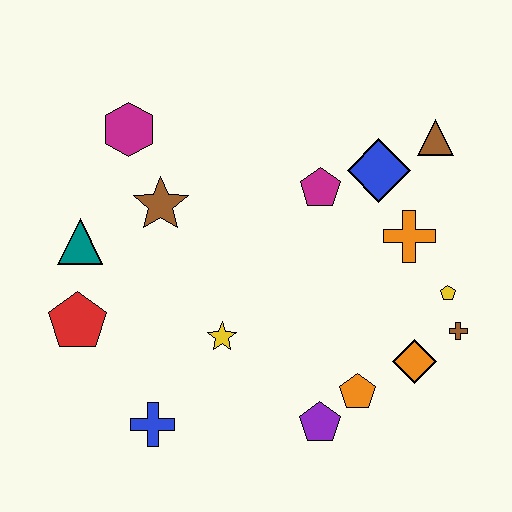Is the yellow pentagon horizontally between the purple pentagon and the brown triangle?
No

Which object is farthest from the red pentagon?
The brown triangle is farthest from the red pentagon.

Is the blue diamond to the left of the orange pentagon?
No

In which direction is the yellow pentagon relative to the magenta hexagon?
The yellow pentagon is to the right of the magenta hexagon.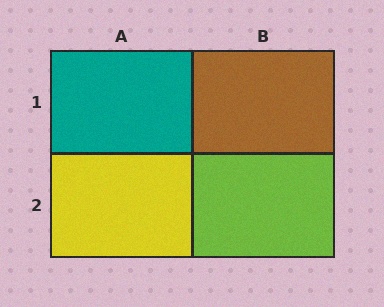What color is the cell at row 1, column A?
Teal.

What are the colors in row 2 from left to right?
Yellow, lime.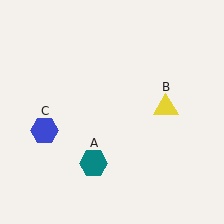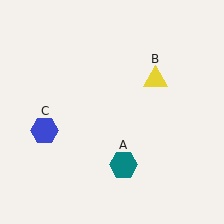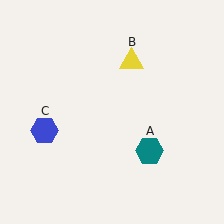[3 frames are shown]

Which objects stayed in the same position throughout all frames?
Blue hexagon (object C) remained stationary.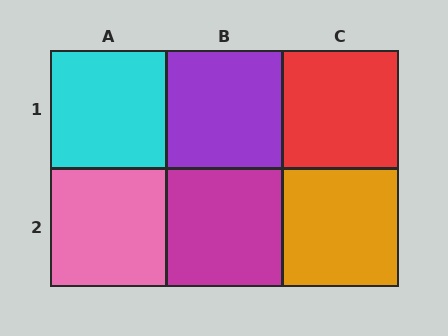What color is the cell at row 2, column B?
Magenta.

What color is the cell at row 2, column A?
Pink.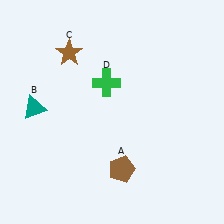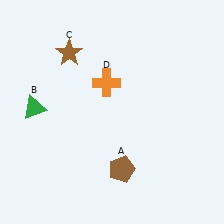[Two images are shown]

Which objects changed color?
B changed from teal to green. D changed from green to orange.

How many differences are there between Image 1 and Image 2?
There are 2 differences between the two images.